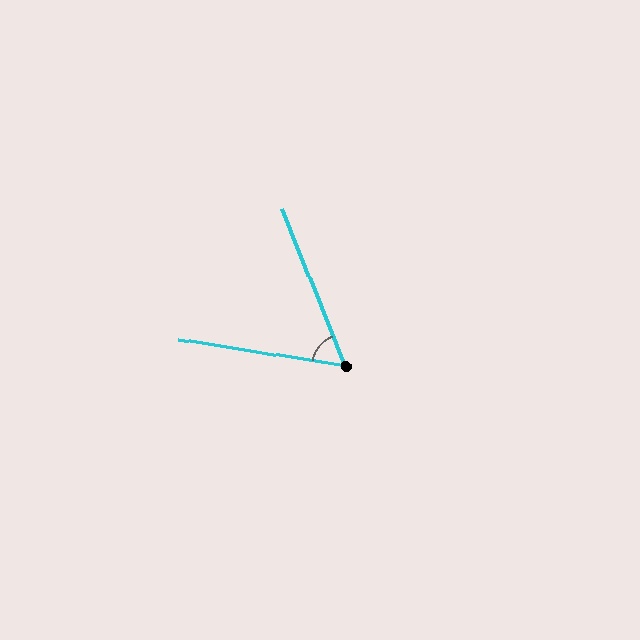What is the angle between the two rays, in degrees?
Approximately 59 degrees.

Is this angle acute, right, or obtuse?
It is acute.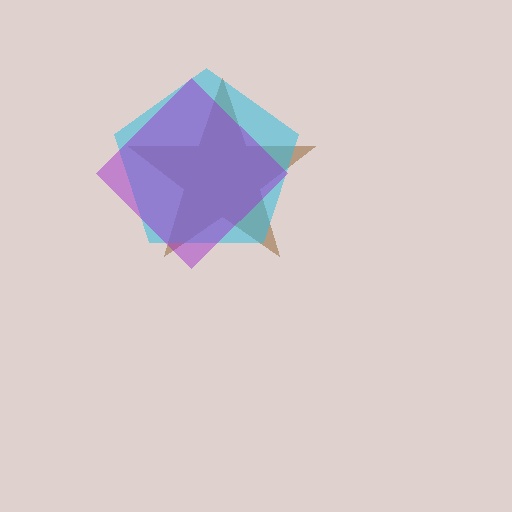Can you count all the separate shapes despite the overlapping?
Yes, there are 3 separate shapes.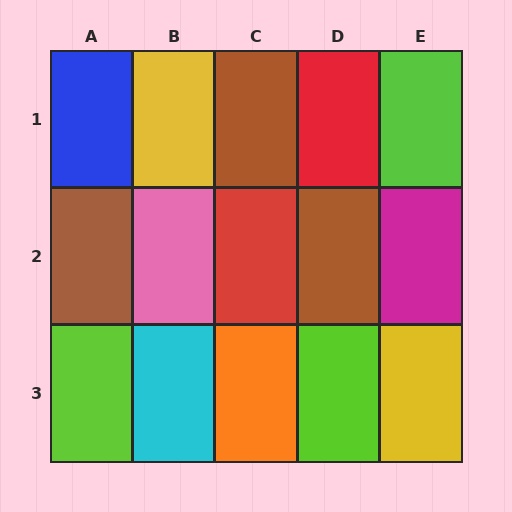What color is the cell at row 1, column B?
Yellow.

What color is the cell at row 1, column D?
Red.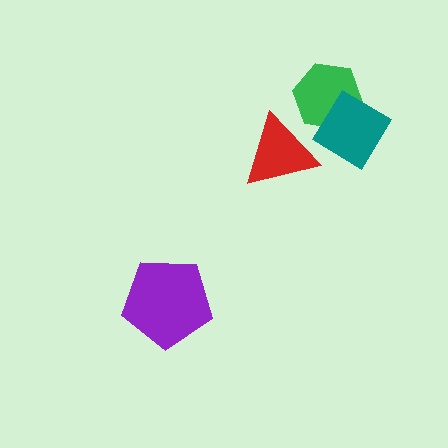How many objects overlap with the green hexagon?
1 object overlaps with the green hexagon.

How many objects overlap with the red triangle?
0 objects overlap with the red triangle.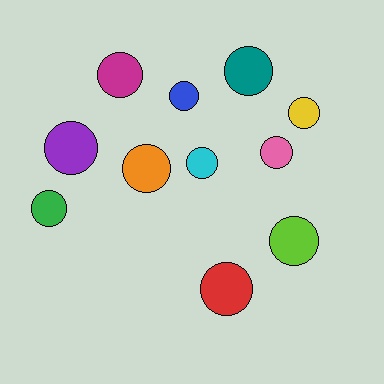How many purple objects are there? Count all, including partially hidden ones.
There is 1 purple object.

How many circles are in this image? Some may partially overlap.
There are 11 circles.